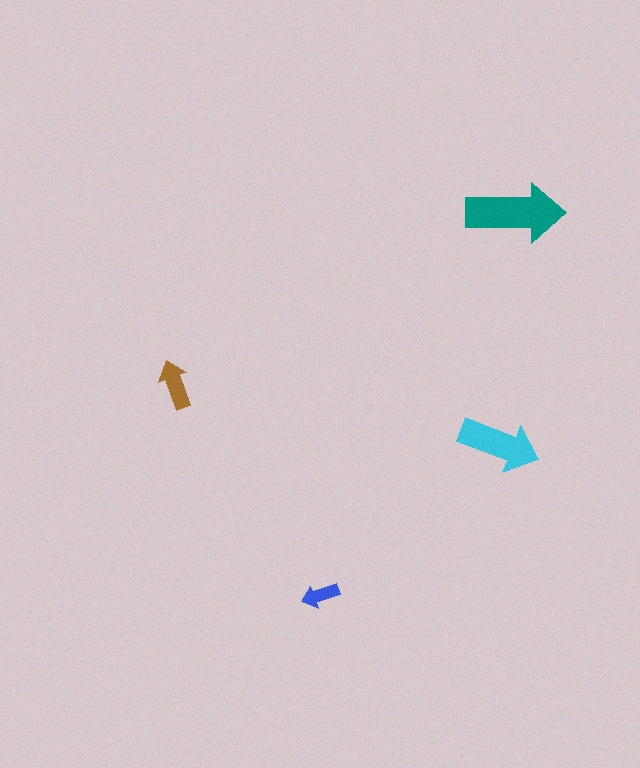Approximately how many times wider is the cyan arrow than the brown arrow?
About 1.5 times wider.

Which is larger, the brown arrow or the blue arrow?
The brown one.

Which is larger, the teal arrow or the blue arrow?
The teal one.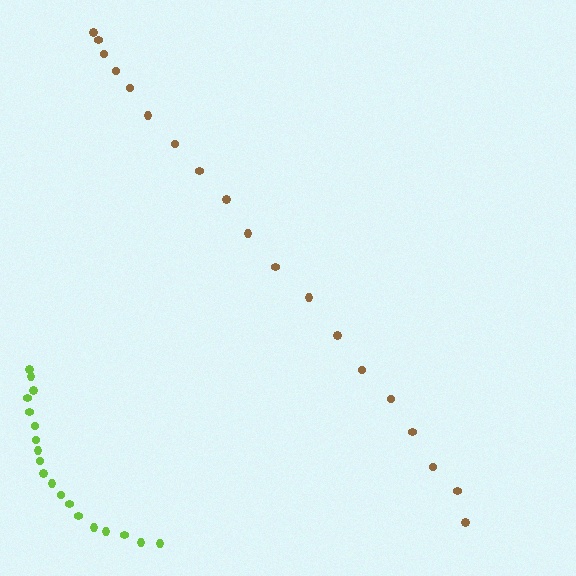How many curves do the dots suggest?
There are 2 distinct paths.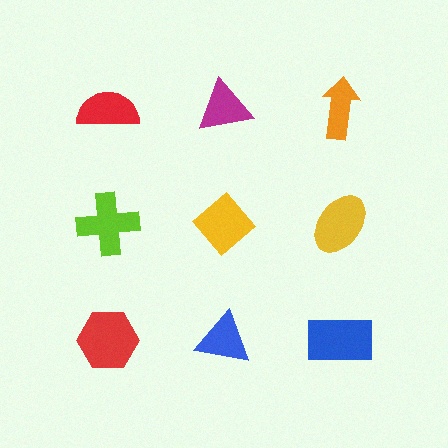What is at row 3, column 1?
A red hexagon.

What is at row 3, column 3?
A blue rectangle.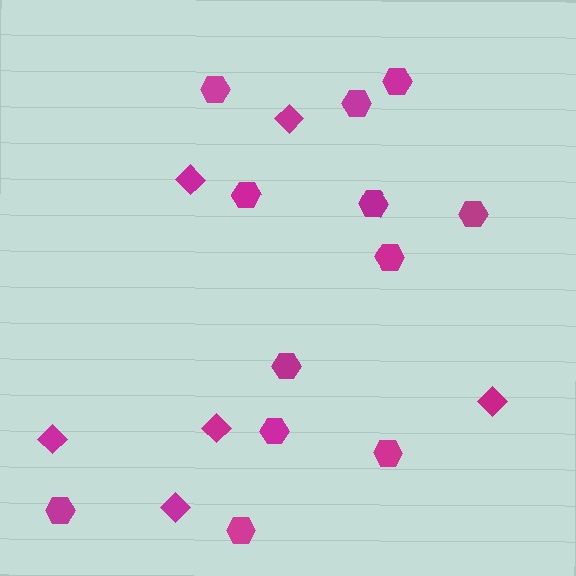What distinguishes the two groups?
There are 2 groups: one group of hexagons (12) and one group of diamonds (6).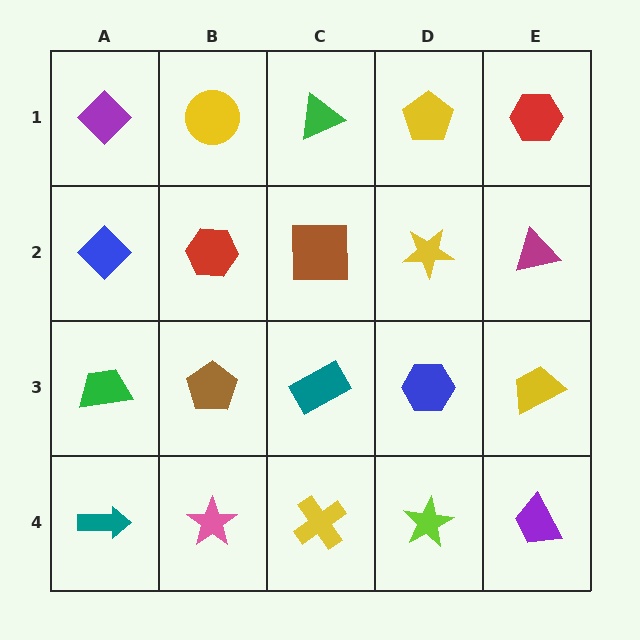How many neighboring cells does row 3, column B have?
4.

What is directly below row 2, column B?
A brown pentagon.